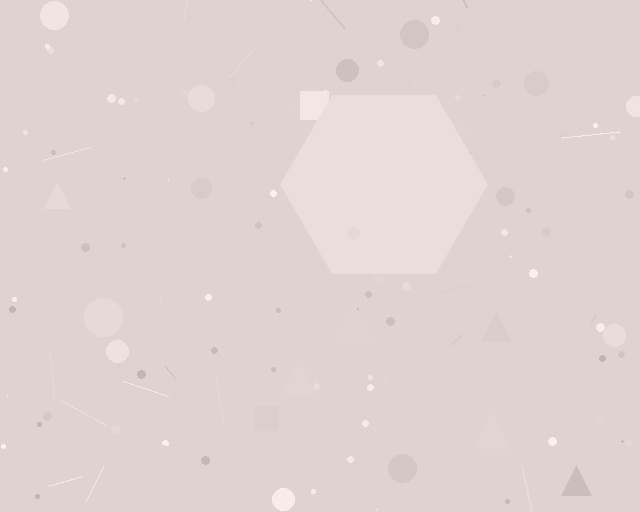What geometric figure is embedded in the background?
A hexagon is embedded in the background.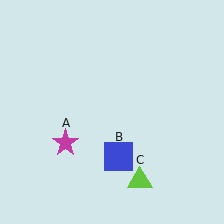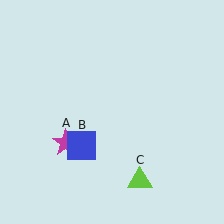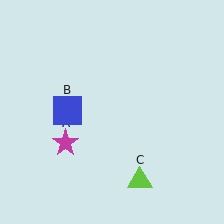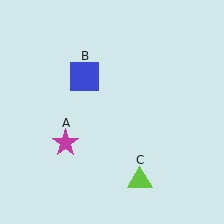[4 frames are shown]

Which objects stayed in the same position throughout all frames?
Magenta star (object A) and lime triangle (object C) remained stationary.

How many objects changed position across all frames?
1 object changed position: blue square (object B).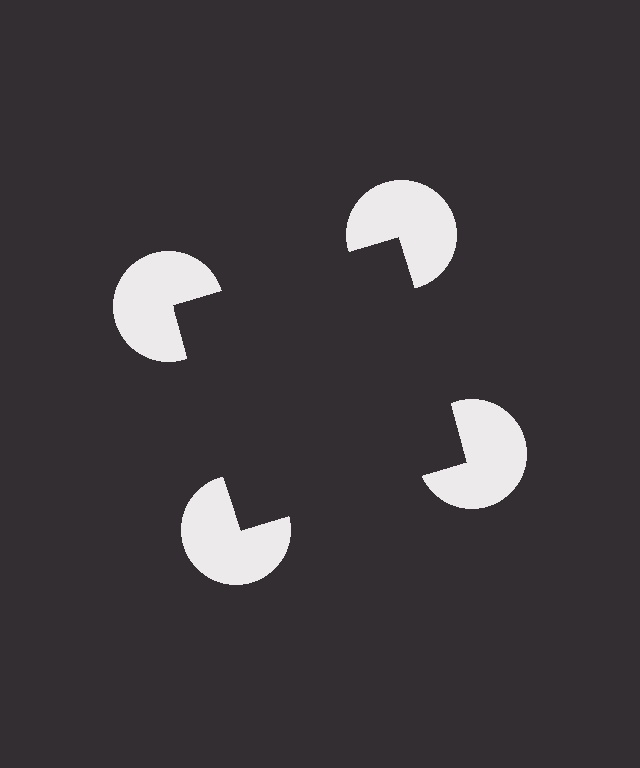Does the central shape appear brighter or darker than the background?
It typically appears slightly darker than the background, even though no actual brightness change is drawn.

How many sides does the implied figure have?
4 sides.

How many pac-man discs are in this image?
There are 4 — one at each vertex of the illusory square.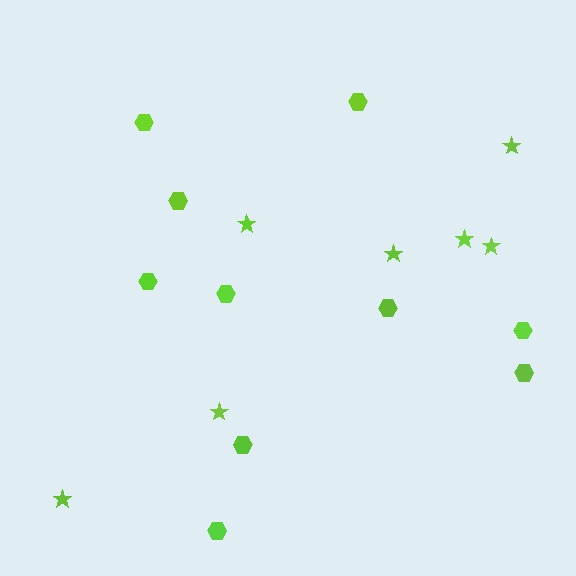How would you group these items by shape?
There are 2 groups: one group of stars (7) and one group of hexagons (10).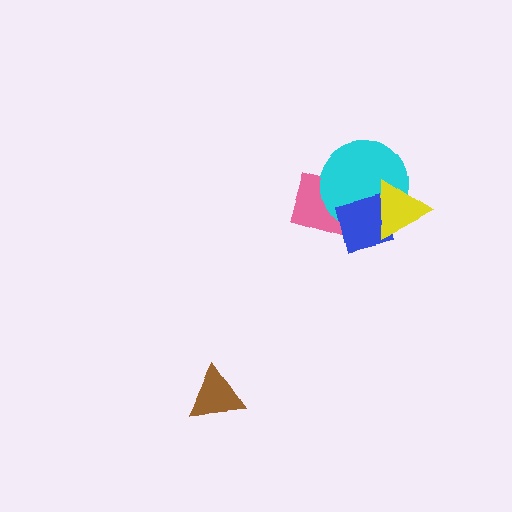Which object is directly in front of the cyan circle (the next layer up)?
The blue square is directly in front of the cyan circle.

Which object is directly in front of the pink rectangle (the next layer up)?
The cyan circle is directly in front of the pink rectangle.